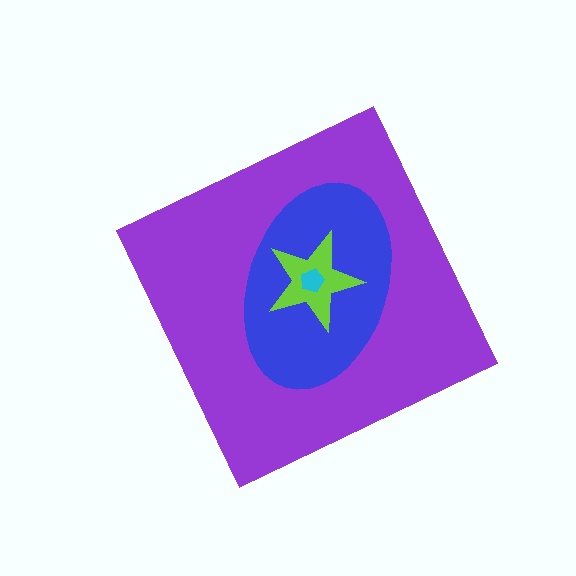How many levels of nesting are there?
4.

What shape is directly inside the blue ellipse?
The lime star.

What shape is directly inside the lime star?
The cyan pentagon.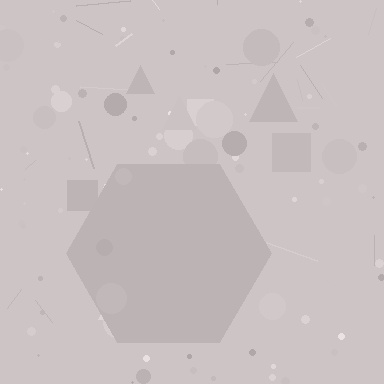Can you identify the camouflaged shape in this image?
The camouflaged shape is a hexagon.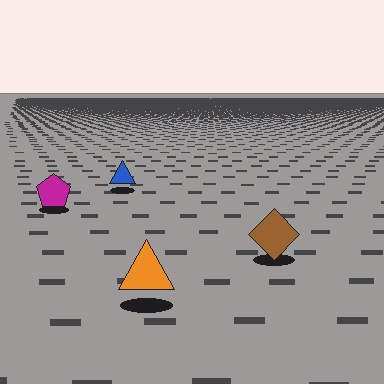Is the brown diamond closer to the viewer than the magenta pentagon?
Yes. The brown diamond is closer — you can tell from the texture gradient: the ground texture is coarser near it.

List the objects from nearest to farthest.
From nearest to farthest: the orange triangle, the brown diamond, the magenta pentagon, the blue triangle.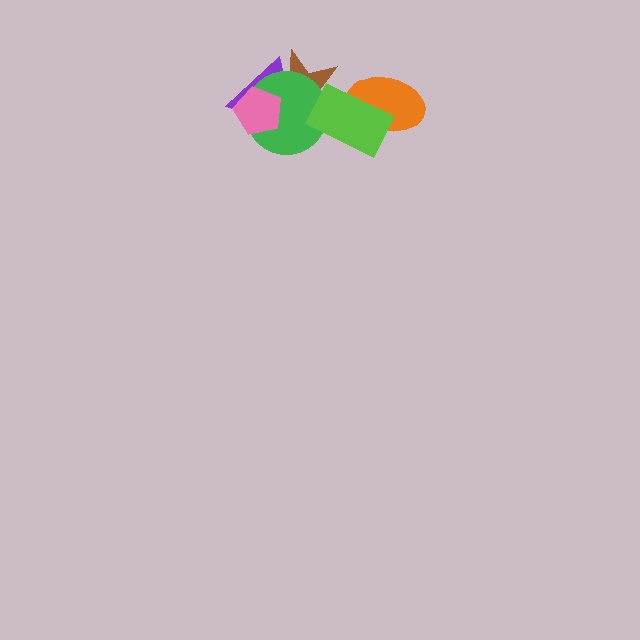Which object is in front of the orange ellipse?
The lime rectangle is in front of the orange ellipse.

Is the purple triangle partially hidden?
Yes, it is partially covered by another shape.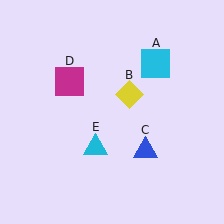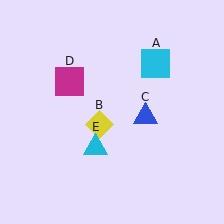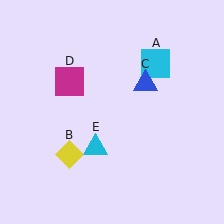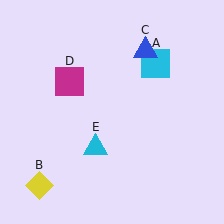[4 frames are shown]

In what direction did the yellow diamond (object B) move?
The yellow diamond (object B) moved down and to the left.